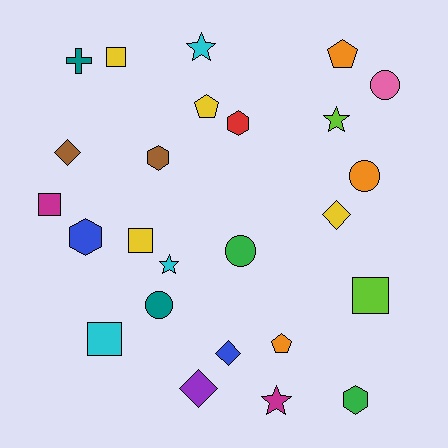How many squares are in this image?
There are 5 squares.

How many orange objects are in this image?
There are 3 orange objects.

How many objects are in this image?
There are 25 objects.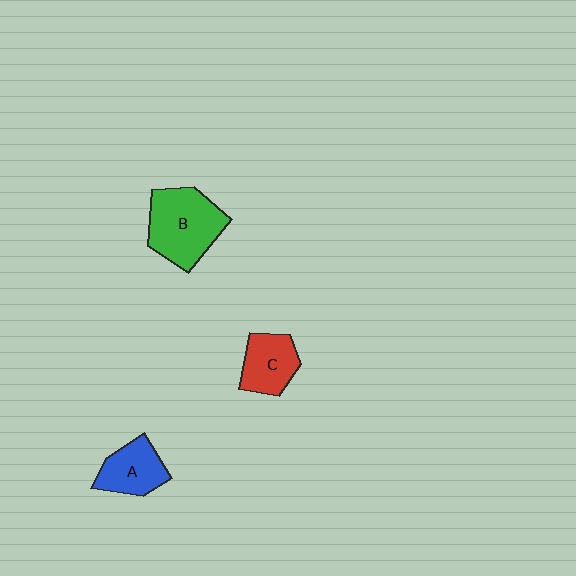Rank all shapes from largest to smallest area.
From largest to smallest: B (green), A (blue), C (red).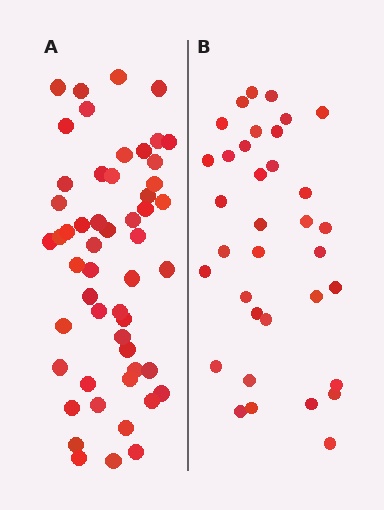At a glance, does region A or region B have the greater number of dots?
Region A (the left region) has more dots.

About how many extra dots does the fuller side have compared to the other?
Region A has approximately 20 more dots than region B.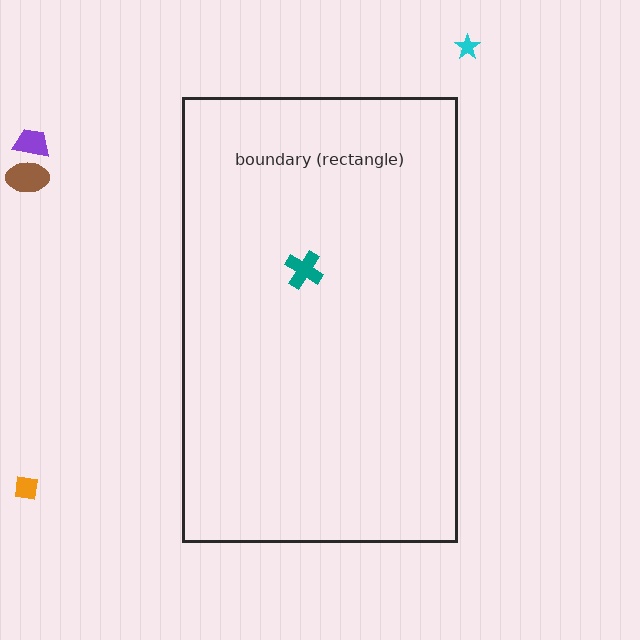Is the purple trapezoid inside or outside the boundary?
Outside.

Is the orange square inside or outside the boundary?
Outside.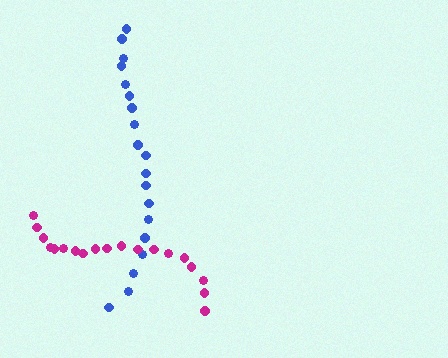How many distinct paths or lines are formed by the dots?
There are 2 distinct paths.